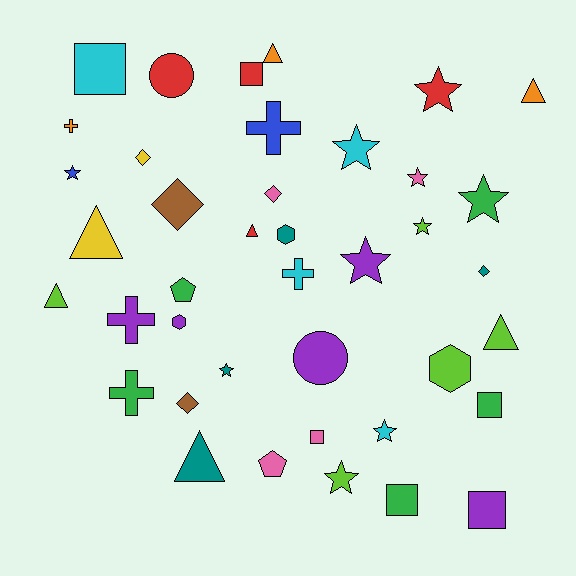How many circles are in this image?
There are 2 circles.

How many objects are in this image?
There are 40 objects.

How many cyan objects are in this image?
There are 4 cyan objects.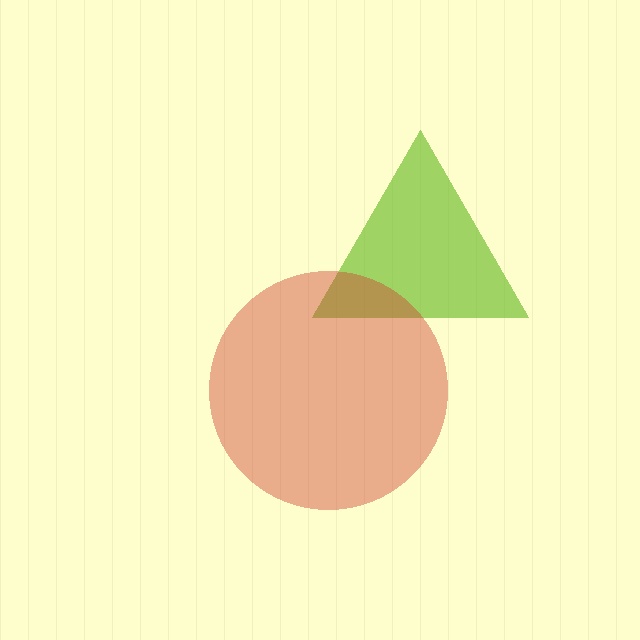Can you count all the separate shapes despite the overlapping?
Yes, there are 2 separate shapes.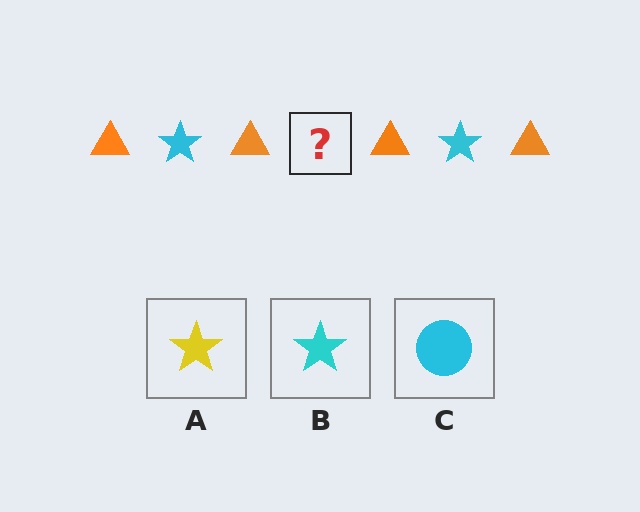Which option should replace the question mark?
Option B.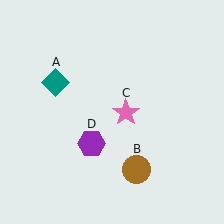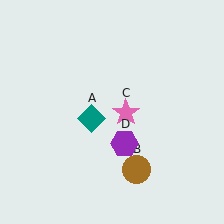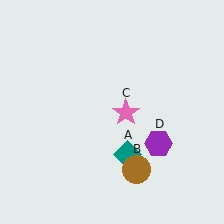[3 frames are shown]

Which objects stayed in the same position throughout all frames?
Brown circle (object B) and pink star (object C) remained stationary.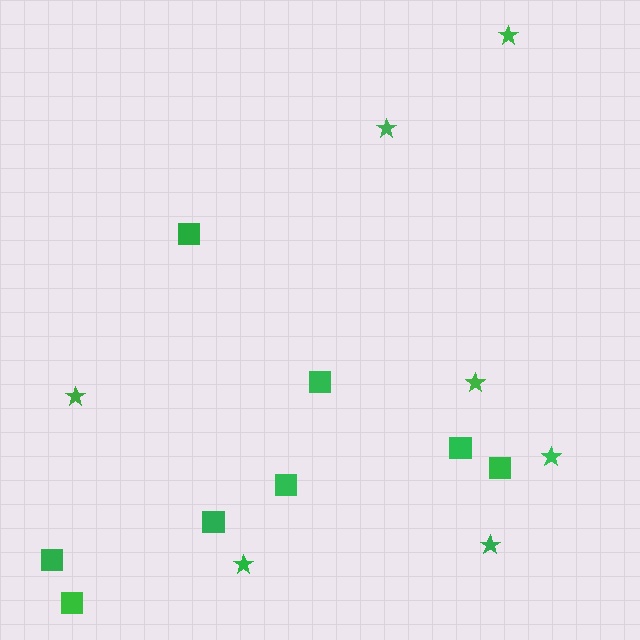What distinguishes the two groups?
There are 2 groups: one group of squares (8) and one group of stars (7).